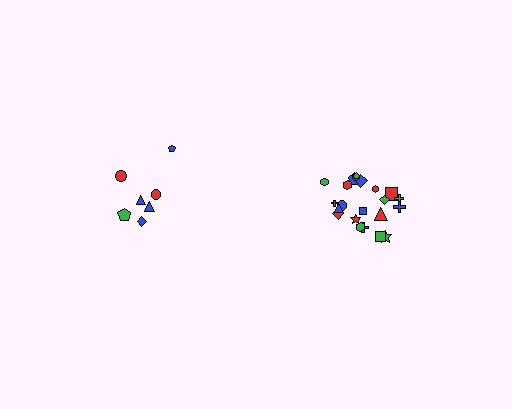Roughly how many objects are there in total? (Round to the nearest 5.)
Roughly 30 objects in total.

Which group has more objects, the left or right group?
The right group.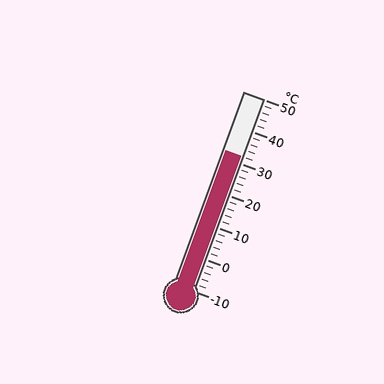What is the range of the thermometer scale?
The thermometer scale ranges from -10°C to 50°C.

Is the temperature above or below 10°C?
The temperature is above 10°C.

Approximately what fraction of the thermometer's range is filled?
The thermometer is filled to approximately 70% of its range.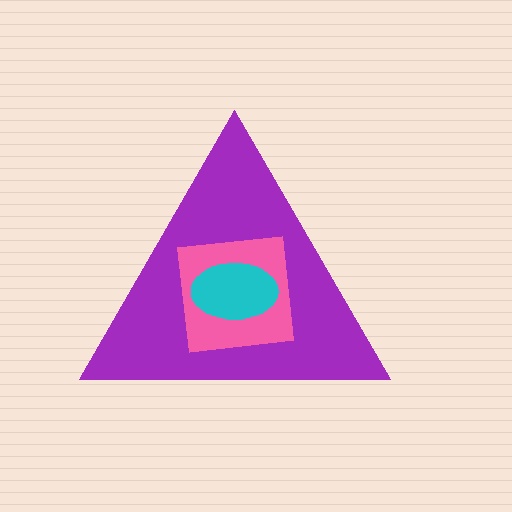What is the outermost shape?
The purple triangle.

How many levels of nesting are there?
3.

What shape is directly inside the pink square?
The cyan ellipse.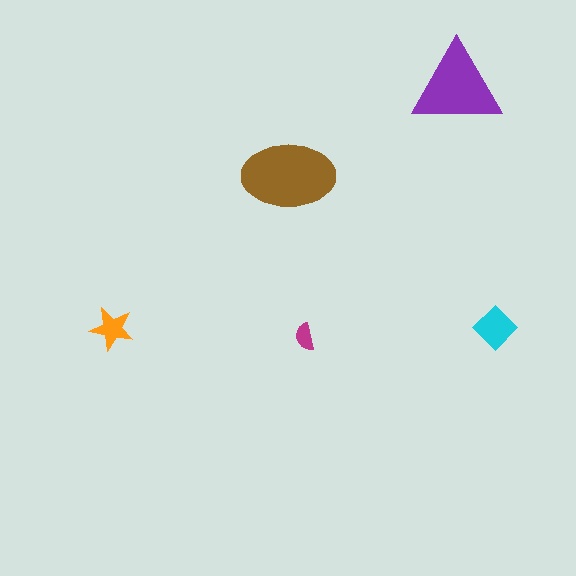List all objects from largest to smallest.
The brown ellipse, the purple triangle, the cyan diamond, the orange star, the magenta semicircle.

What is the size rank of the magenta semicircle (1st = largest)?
5th.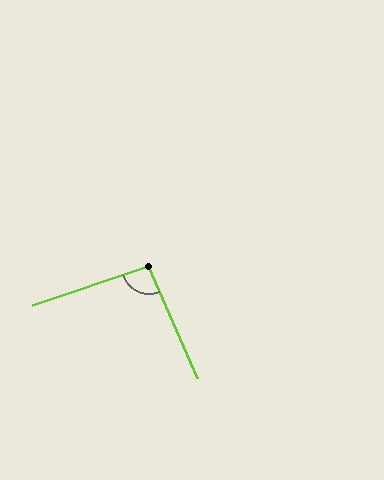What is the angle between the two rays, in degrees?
Approximately 95 degrees.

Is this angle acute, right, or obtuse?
It is obtuse.